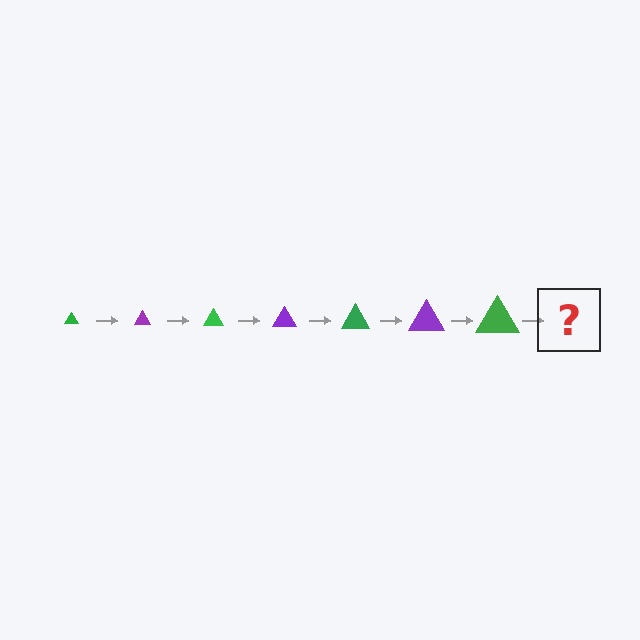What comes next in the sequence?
The next element should be a purple triangle, larger than the previous one.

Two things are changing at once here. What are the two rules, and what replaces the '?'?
The two rules are that the triangle grows larger each step and the color cycles through green and purple. The '?' should be a purple triangle, larger than the previous one.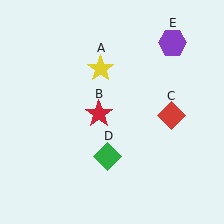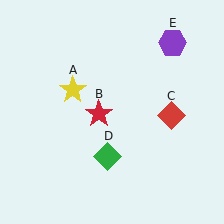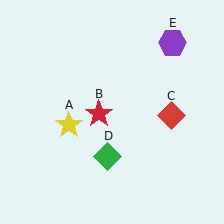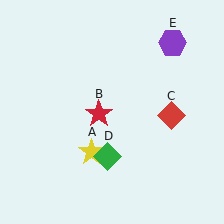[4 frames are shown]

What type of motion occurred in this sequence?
The yellow star (object A) rotated counterclockwise around the center of the scene.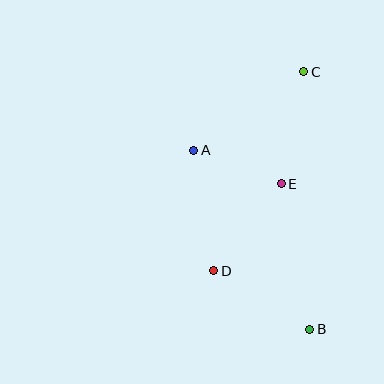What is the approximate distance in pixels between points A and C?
The distance between A and C is approximately 135 pixels.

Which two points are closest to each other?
Points A and E are closest to each other.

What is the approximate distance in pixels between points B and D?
The distance between B and D is approximately 112 pixels.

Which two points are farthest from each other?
Points B and C are farthest from each other.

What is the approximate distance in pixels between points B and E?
The distance between B and E is approximately 148 pixels.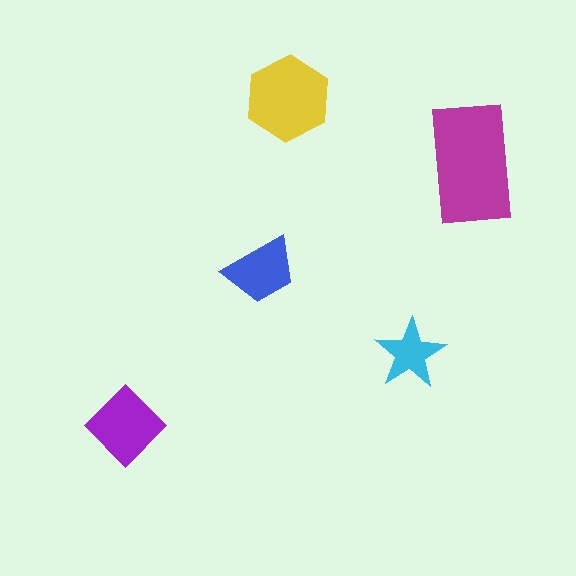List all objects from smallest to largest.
The cyan star, the blue trapezoid, the purple diamond, the yellow hexagon, the magenta rectangle.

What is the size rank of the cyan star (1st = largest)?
5th.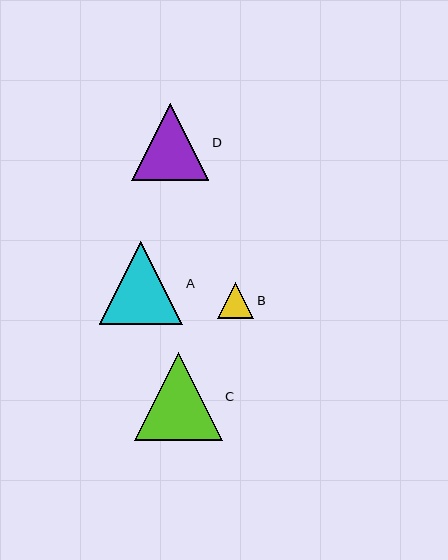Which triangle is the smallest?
Triangle B is the smallest with a size of approximately 36 pixels.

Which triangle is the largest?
Triangle C is the largest with a size of approximately 88 pixels.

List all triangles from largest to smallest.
From largest to smallest: C, A, D, B.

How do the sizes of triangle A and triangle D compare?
Triangle A and triangle D are approximately the same size.